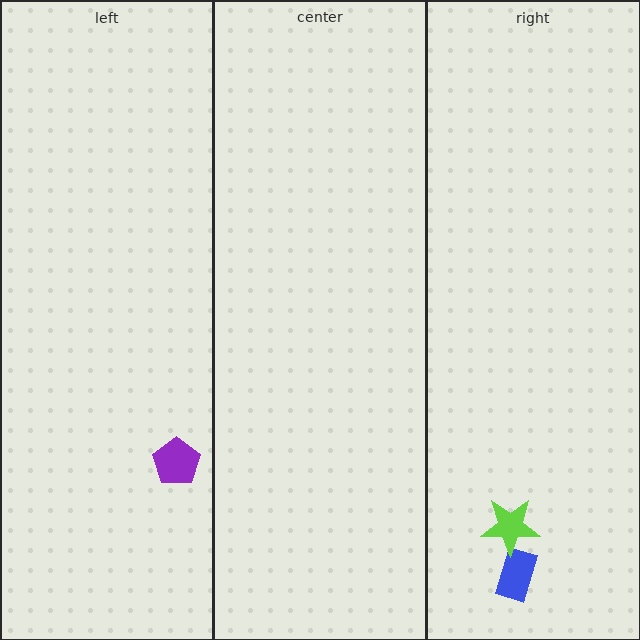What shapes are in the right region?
The blue rectangle, the lime star.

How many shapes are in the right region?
2.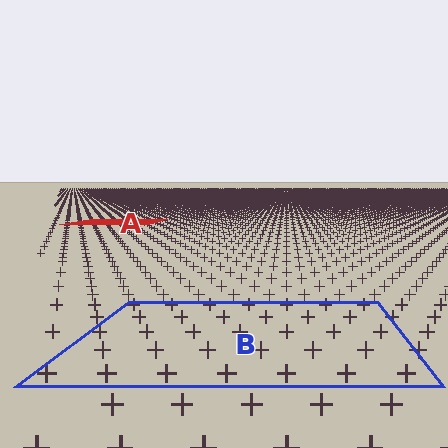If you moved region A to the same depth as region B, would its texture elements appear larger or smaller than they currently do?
They would appear larger. At a closer depth, the same texture elements are projected at a bigger on-screen size.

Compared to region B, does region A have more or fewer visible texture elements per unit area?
Region A has more texture elements per unit area — they are packed more densely because it is farther away.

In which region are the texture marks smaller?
The texture marks are smaller in region A, because it is farther away.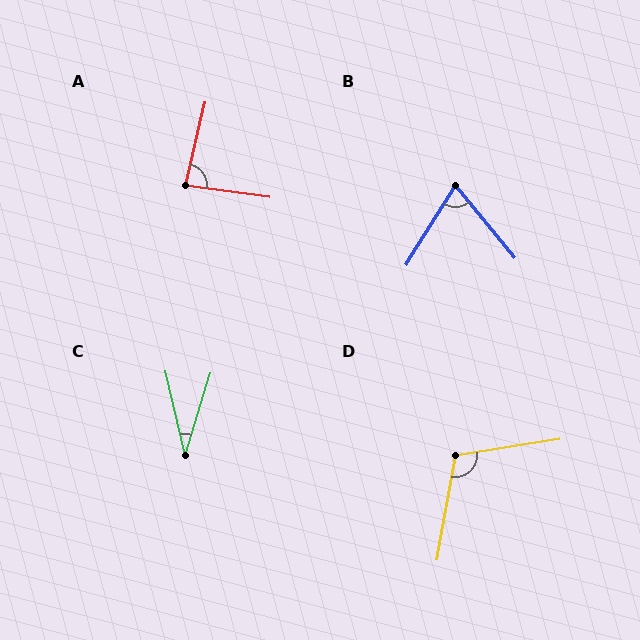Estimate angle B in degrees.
Approximately 71 degrees.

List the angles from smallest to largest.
C (30°), B (71°), A (84°), D (109°).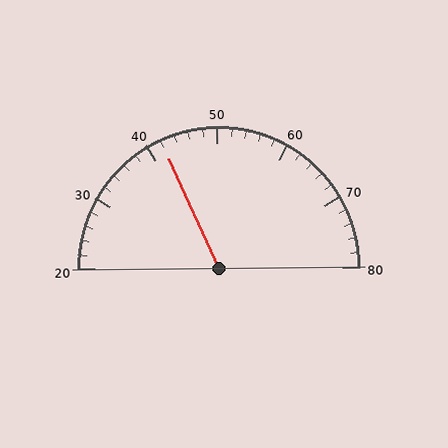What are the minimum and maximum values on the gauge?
The gauge ranges from 20 to 80.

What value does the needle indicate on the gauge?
The needle indicates approximately 42.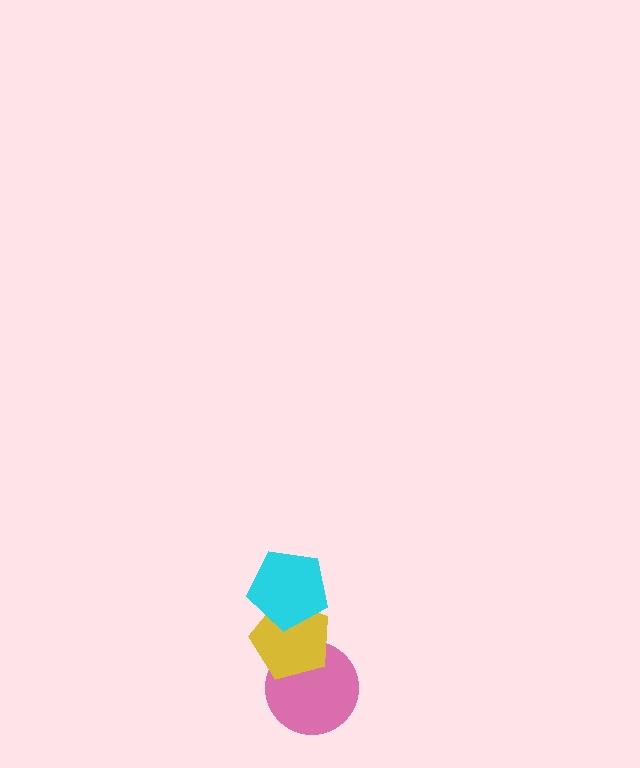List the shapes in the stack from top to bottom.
From top to bottom: the cyan pentagon, the yellow pentagon, the pink circle.